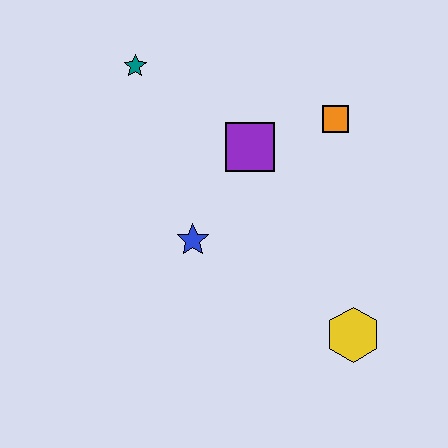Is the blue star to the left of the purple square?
Yes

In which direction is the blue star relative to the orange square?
The blue star is to the left of the orange square.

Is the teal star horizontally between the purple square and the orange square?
No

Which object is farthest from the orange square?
The yellow hexagon is farthest from the orange square.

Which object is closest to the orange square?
The purple square is closest to the orange square.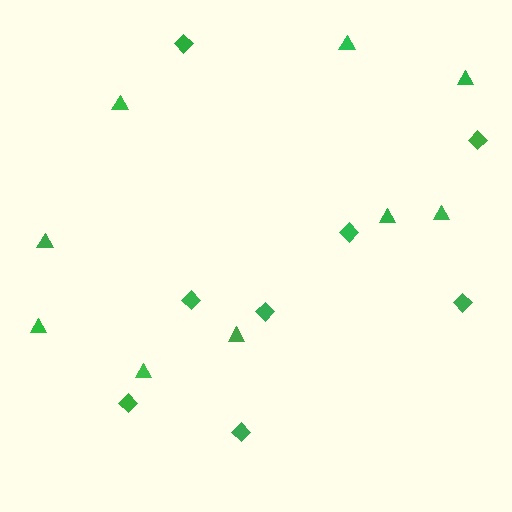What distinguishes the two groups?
There are 2 groups: one group of triangles (9) and one group of diamonds (8).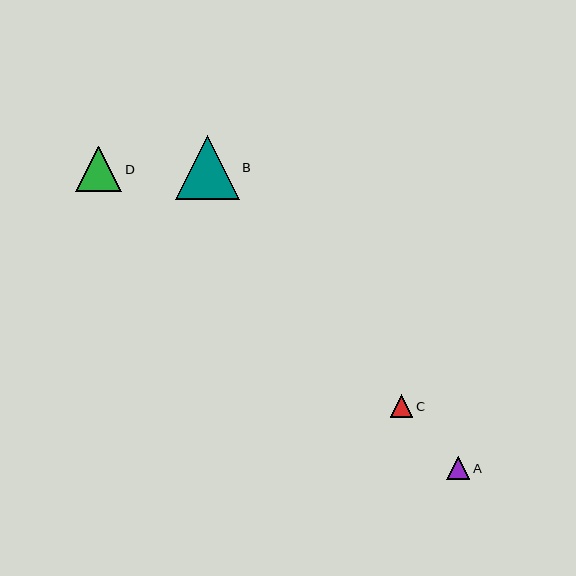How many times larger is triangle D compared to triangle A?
Triangle D is approximately 2.0 times the size of triangle A.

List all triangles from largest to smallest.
From largest to smallest: B, D, A, C.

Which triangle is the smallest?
Triangle C is the smallest with a size of approximately 23 pixels.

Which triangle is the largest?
Triangle B is the largest with a size of approximately 64 pixels.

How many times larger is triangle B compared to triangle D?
Triangle B is approximately 1.4 times the size of triangle D.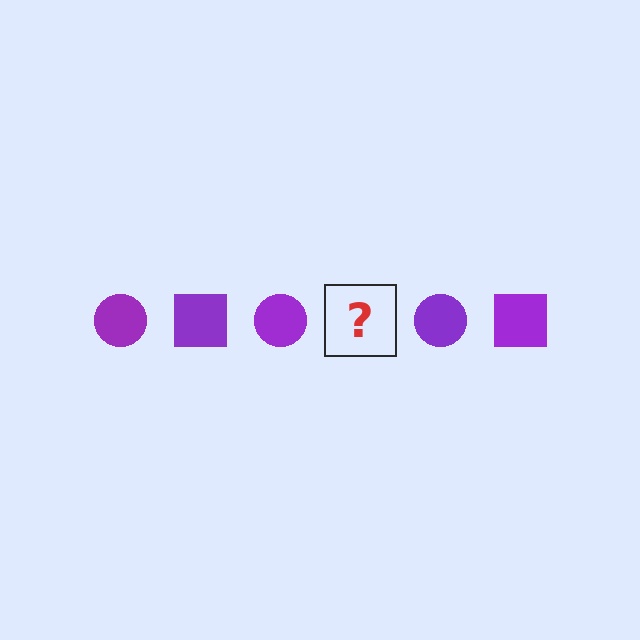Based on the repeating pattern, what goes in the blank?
The blank should be a purple square.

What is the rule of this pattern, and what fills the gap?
The rule is that the pattern cycles through circle, square shapes in purple. The gap should be filled with a purple square.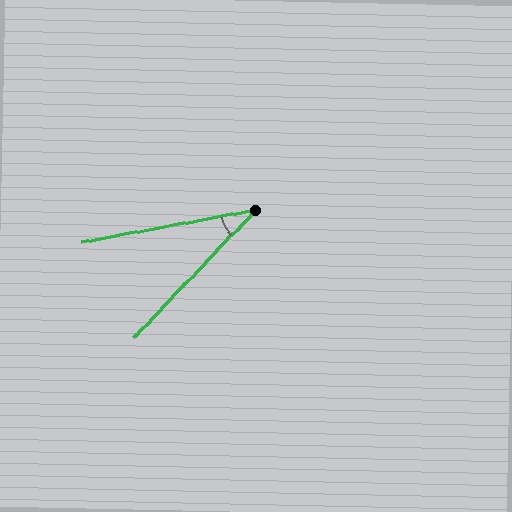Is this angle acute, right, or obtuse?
It is acute.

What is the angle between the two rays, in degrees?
Approximately 36 degrees.